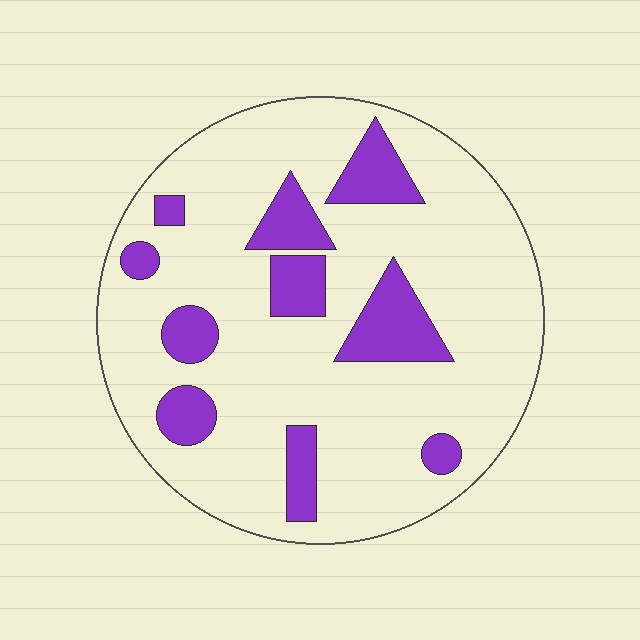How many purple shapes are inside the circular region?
10.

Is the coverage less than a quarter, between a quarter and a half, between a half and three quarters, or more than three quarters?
Less than a quarter.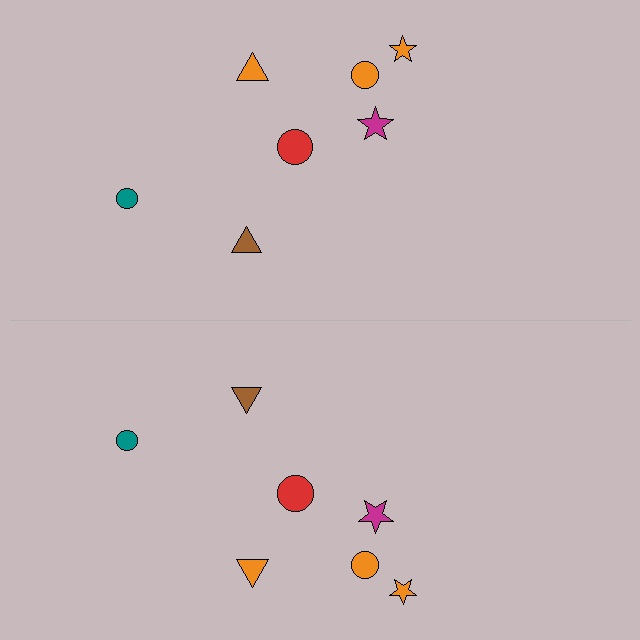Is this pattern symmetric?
Yes, this pattern has bilateral (reflection) symmetry.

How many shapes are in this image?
There are 14 shapes in this image.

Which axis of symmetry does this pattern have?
The pattern has a horizontal axis of symmetry running through the center of the image.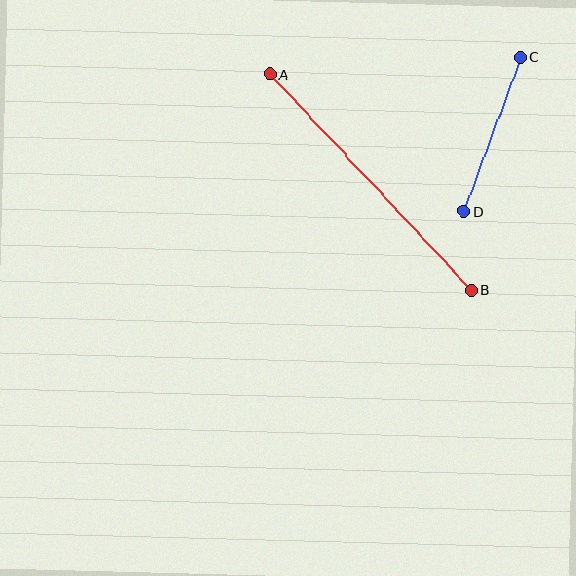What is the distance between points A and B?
The distance is approximately 295 pixels.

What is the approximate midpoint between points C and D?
The midpoint is at approximately (492, 134) pixels.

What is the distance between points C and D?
The distance is approximately 164 pixels.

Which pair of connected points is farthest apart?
Points A and B are farthest apart.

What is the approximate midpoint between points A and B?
The midpoint is at approximately (370, 182) pixels.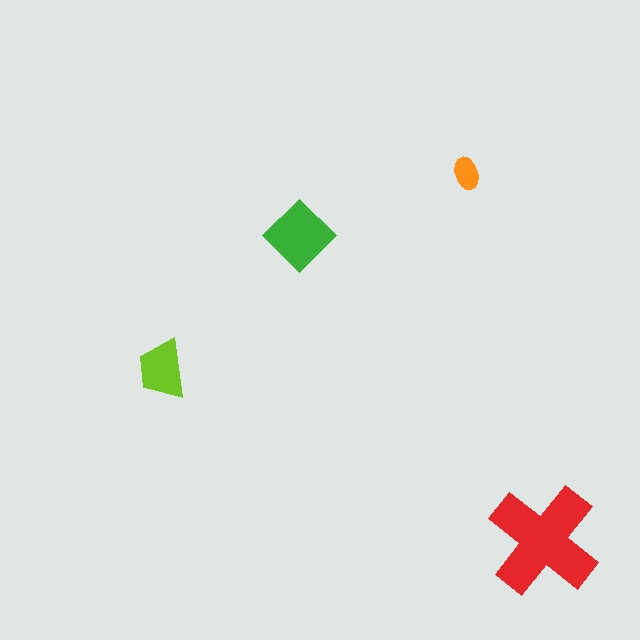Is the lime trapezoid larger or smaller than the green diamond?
Smaller.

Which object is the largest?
The red cross.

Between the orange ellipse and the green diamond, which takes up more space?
The green diamond.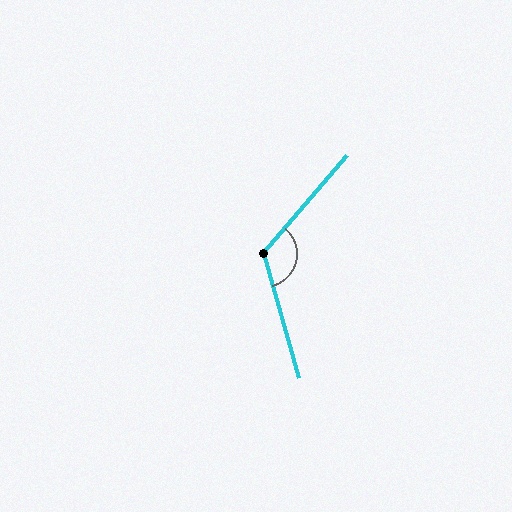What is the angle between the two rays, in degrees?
Approximately 124 degrees.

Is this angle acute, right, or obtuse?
It is obtuse.